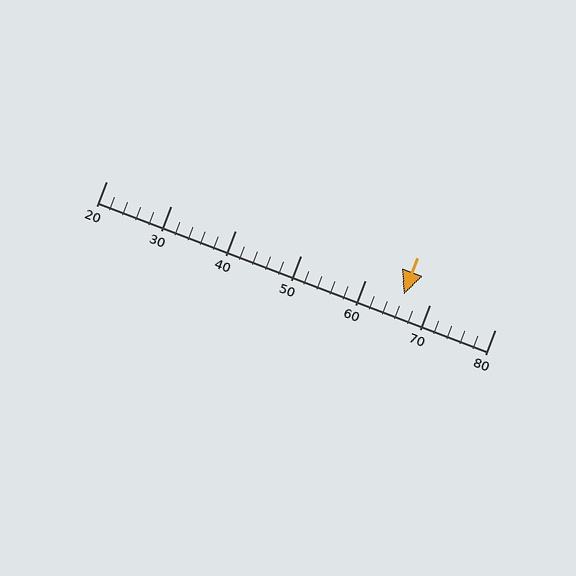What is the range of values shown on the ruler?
The ruler shows values from 20 to 80.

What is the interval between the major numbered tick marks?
The major tick marks are spaced 10 units apart.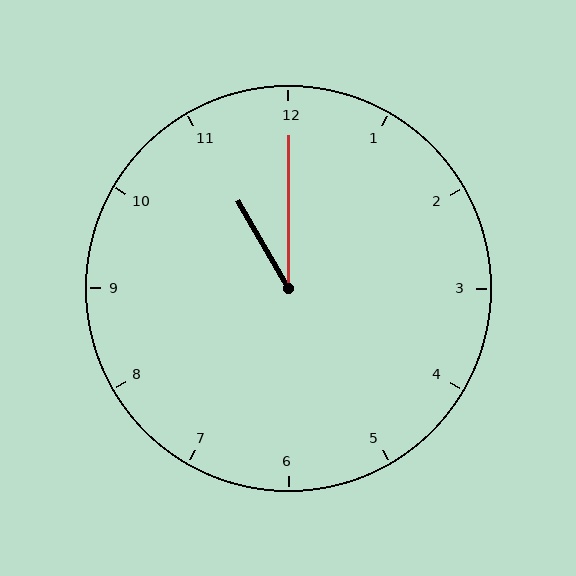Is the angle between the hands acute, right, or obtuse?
It is acute.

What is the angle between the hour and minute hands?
Approximately 30 degrees.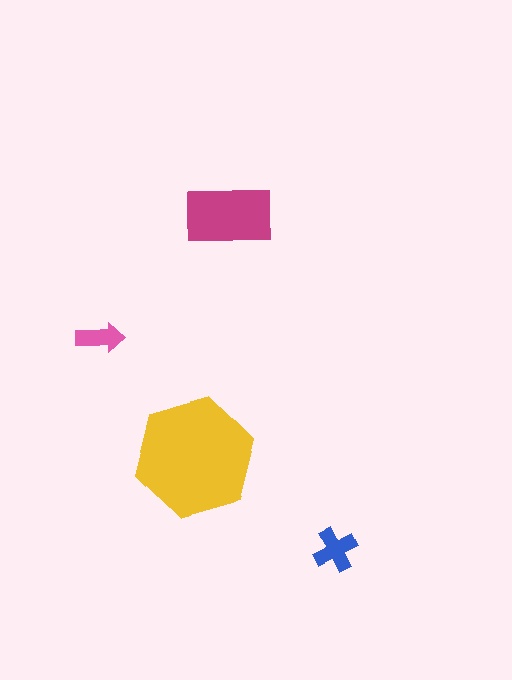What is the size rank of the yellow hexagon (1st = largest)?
1st.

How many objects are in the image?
There are 4 objects in the image.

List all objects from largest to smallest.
The yellow hexagon, the magenta rectangle, the blue cross, the pink arrow.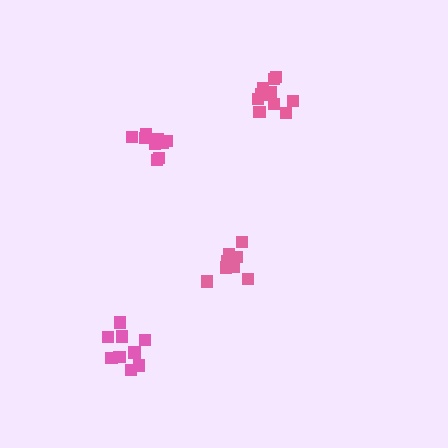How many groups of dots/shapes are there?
There are 4 groups.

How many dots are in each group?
Group 1: 10 dots, Group 2: 11 dots, Group 3: 10 dots, Group 4: 9 dots (40 total).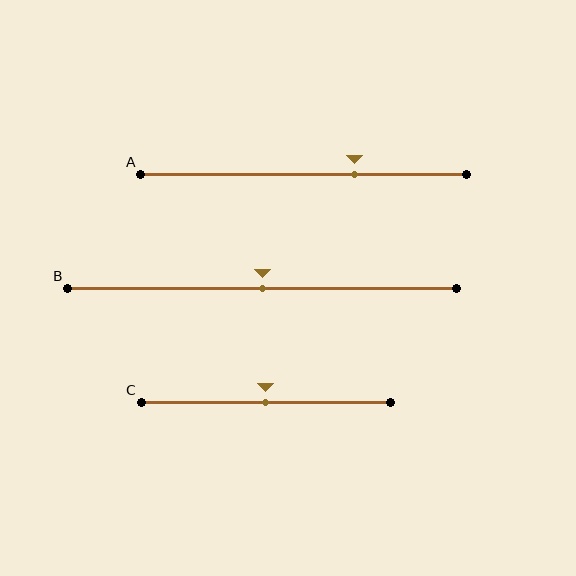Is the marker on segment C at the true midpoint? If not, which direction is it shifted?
Yes, the marker on segment C is at the true midpoint.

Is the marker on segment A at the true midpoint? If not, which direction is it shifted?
No, the marker on segment A is shifted to the right by about 16% of the segment length.